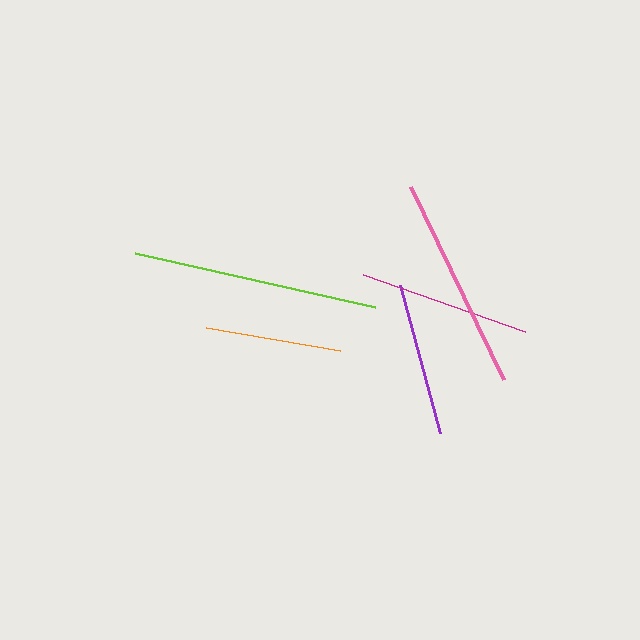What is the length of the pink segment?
The pink segment is approximately 214 pixels long.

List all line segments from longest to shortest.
From longest to shortest: lime, pink, magenta, purple, orange.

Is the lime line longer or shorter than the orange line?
The lime line is longer than the orange line.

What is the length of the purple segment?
The purple segment is approximately 153 pixels long.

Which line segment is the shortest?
The orange line is the shortest at approximately 136 pixels.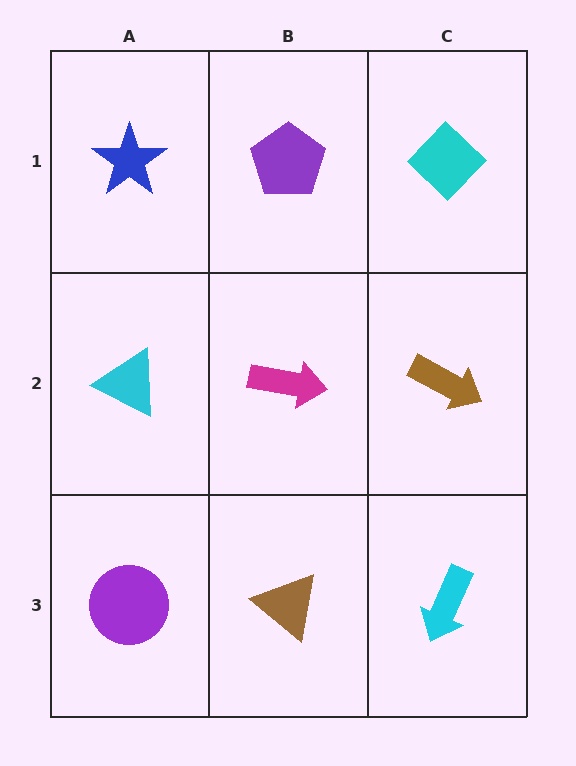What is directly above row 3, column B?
A magenta arrow.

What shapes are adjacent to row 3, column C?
A brown arrow (row 2, column C), a brown triangle (row 3, column B).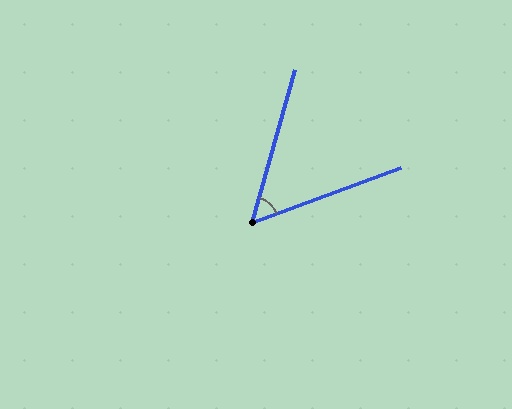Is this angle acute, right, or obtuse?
It is acute.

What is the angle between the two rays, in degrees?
Approximately 54 degrees.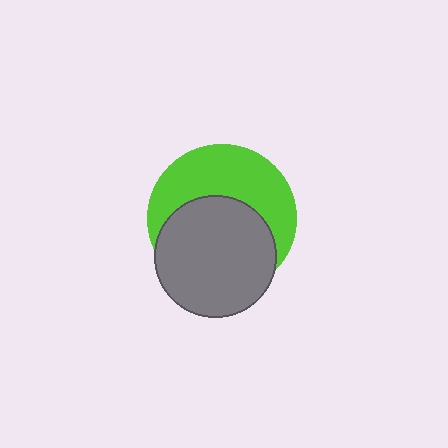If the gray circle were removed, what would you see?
You would see the complete lime circle.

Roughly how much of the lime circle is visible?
About half of it is visible (roughly 48%).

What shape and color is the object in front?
The object in front is a gray circle.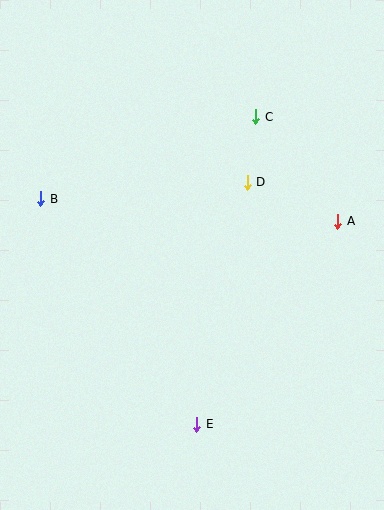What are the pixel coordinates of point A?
Point A is at (338, 221).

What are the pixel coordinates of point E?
Point E is at (197, 424).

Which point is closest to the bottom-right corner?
Point E is closest to the bottom-right corner.